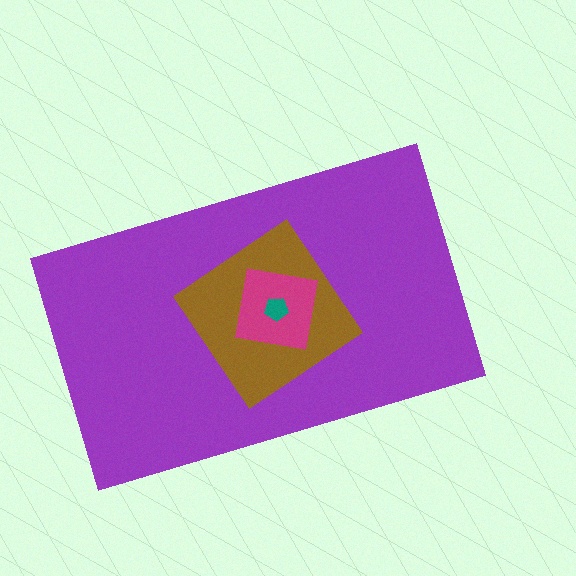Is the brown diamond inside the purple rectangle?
Yes.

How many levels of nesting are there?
4.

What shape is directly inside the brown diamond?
The magenta square.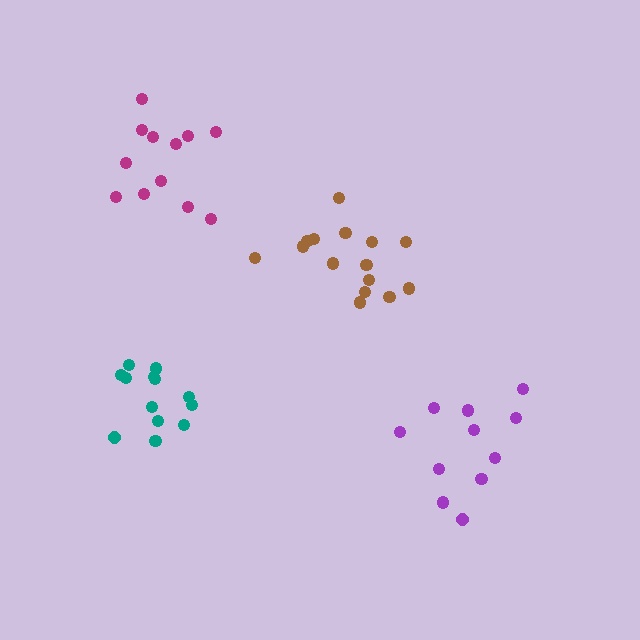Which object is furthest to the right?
The purple cluster is rightmost.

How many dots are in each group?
Group 1: 13 dots, Group 2: 15 dots, Group 3: 12 dots, Group 4: 12 dots (52 total).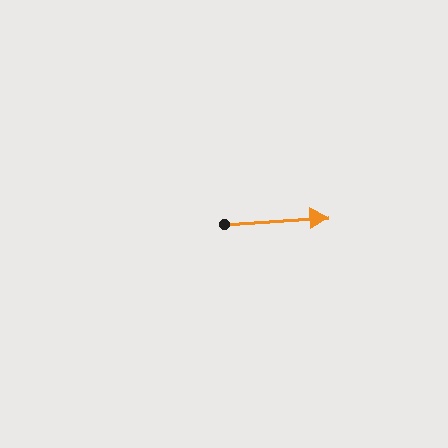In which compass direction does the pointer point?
East.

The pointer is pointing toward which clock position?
Roughly 3 o'clock.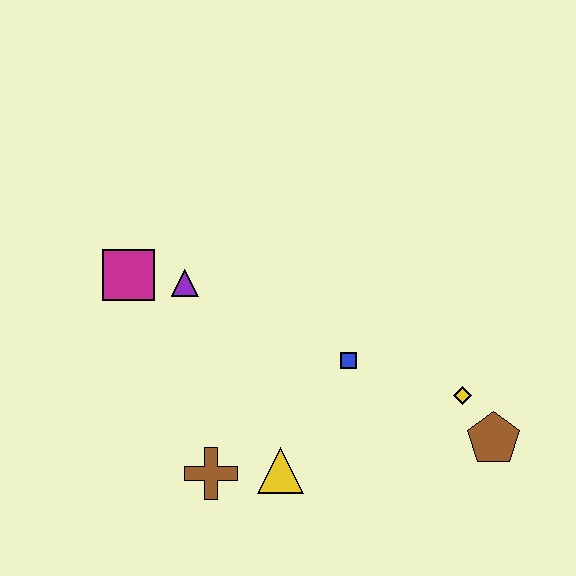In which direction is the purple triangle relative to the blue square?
The purple triangle is to the left of the blue square.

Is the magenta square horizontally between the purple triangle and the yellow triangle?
No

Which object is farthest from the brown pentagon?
The magenta square is farthest from the brown pentagon.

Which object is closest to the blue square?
The yellow diamond is closest to the blue square.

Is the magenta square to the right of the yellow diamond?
No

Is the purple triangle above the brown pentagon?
Yes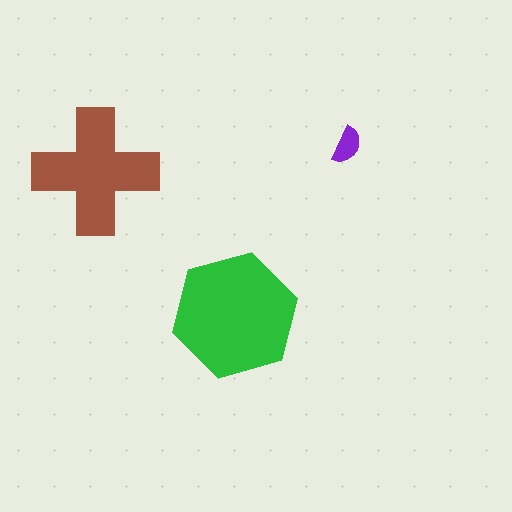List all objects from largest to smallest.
The green hexagon, the brown cross, the purple semicircle.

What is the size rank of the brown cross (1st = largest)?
2nd.